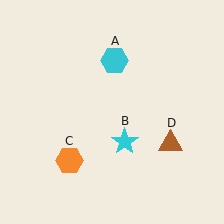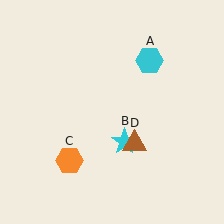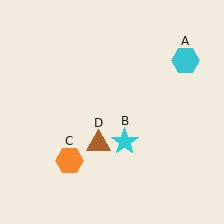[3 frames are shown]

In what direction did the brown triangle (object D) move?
The brown triangle (object D) moved left.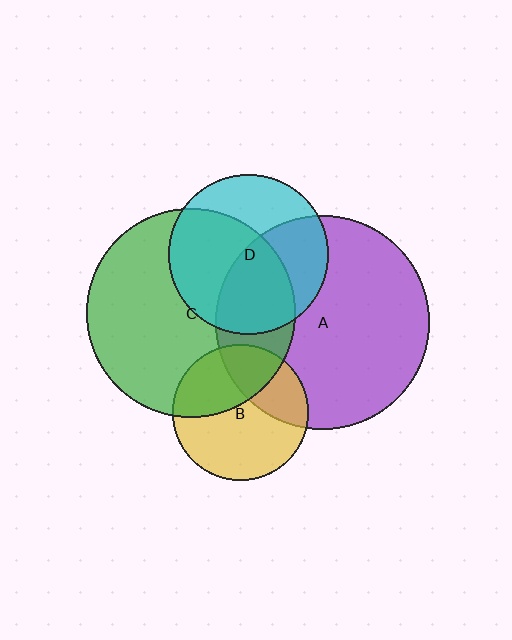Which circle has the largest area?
Circle A (purple).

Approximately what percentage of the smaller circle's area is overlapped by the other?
Approximately 30%.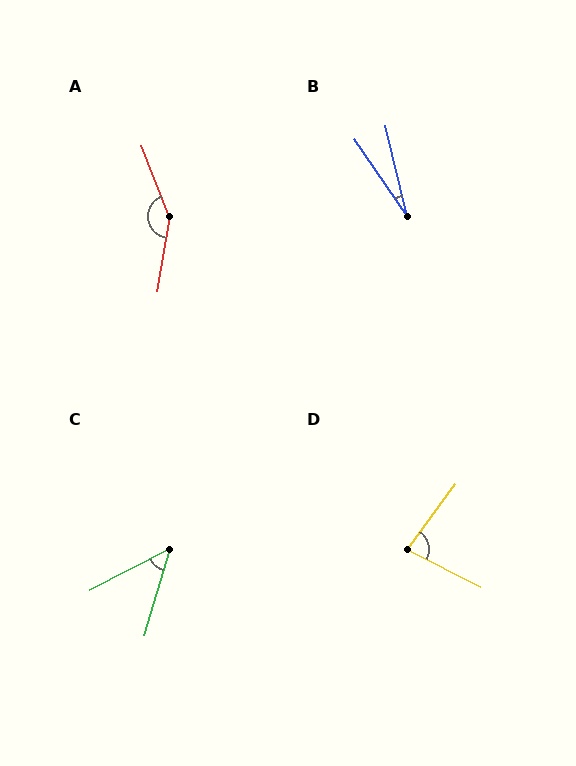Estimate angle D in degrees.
Approximately 80 degrees.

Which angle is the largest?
A, at approximately 149 degrees.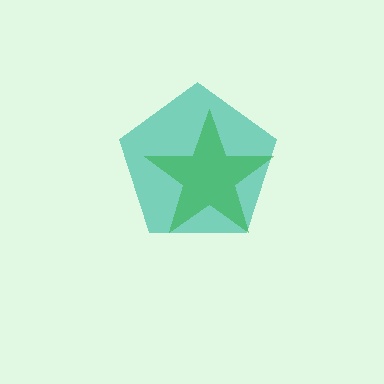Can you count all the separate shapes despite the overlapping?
Yes, there are 2 separate shapes.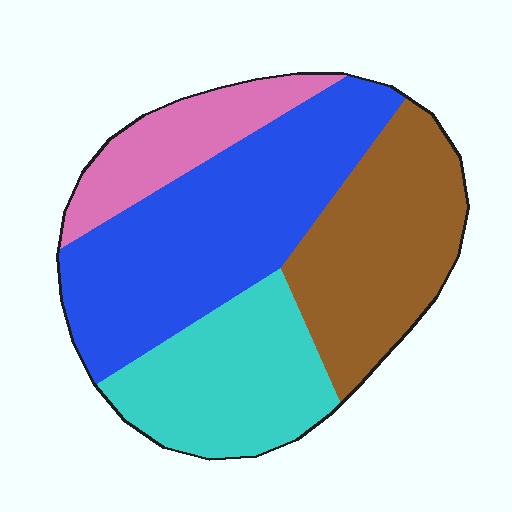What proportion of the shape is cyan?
Cyan covers 23% of the shape.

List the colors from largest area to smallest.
From largest to smallest: blue, brown, cyan, pink.